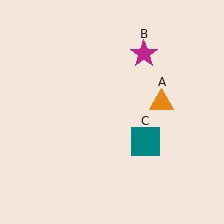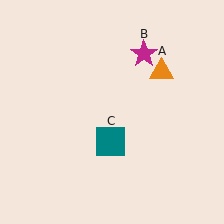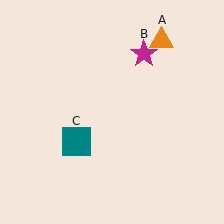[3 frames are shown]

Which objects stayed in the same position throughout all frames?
Magenta star (object B) remained stationary.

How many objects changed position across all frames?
2 objects changed position: orange triangle (object A), teal square (object C).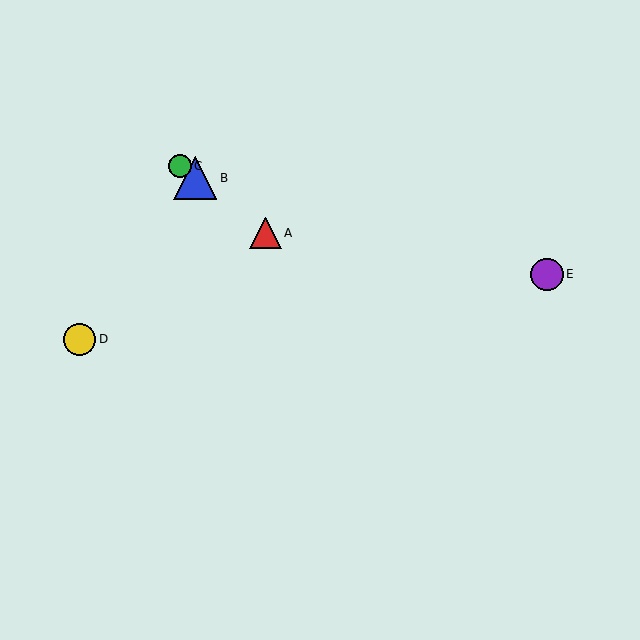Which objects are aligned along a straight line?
Objects A, B, C are aligned along a straight line.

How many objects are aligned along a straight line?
3 objects (A, B, C) are aligned along a straight line.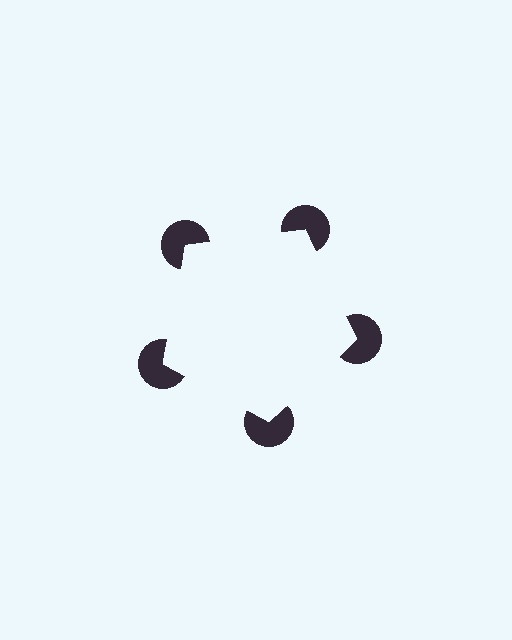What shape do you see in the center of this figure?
An illusory pentagon — its edges are inferred from the aligned wedge cuts in the pac-man discs, not physically drawn.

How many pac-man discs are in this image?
There are 5 — one at each vertex of the illusory pentagon.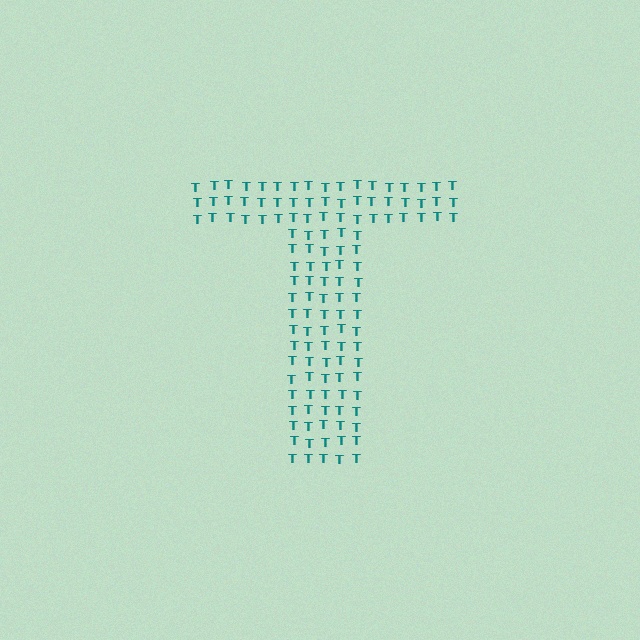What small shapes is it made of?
It is made of small letter T's.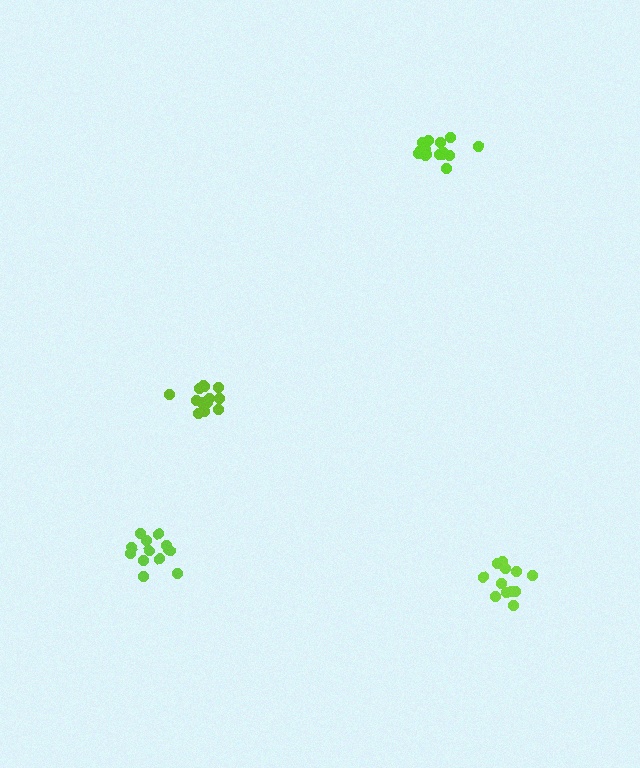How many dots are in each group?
Group 1: 17 dots, Group 2: 13 dots, Group 3: 14 dots, Group 4: 12 dots (56 total).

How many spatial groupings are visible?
There are 4 spatial groupings.